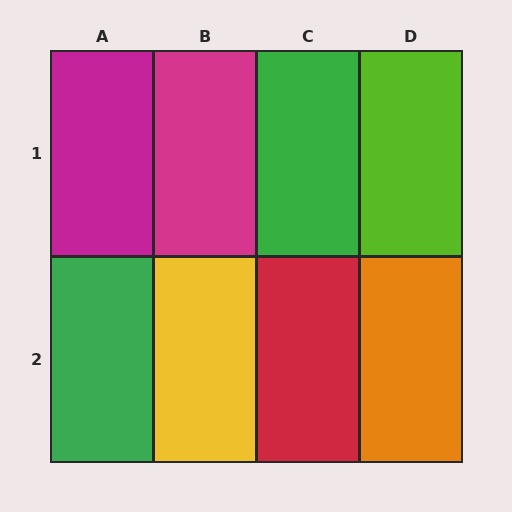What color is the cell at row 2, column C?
Red.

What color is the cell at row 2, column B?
Yellow.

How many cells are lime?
1 cell is lime.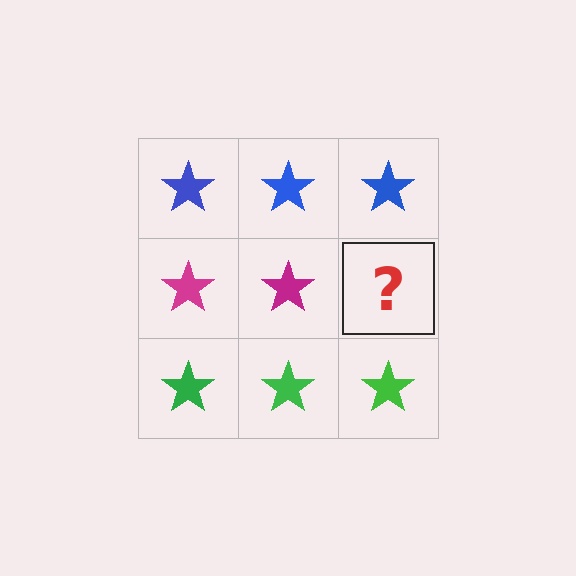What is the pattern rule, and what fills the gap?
The rule is that each row has a consistent color. The gap should be filled with a magenta star.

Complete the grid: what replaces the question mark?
The question mark should be replaced with a magenta star.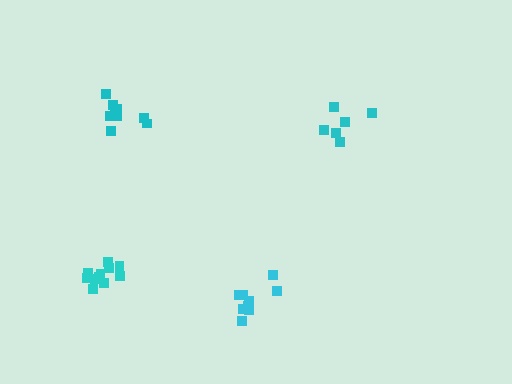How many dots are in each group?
Group 1: 11 dots, Group 2: 9 dots, Group 3: 9 dots, Group 4: 6 dots (35 total).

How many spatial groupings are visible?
There are 4 spatial groupings.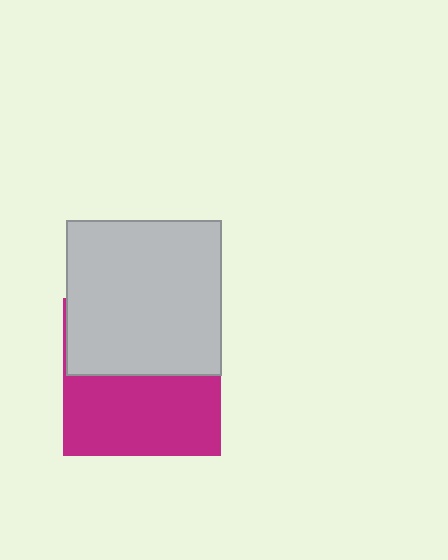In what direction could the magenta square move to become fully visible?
The magenta square could move down. That would shift it out from behind the light gray square entirely.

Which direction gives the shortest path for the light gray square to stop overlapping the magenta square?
Moving up gives the shortest separation.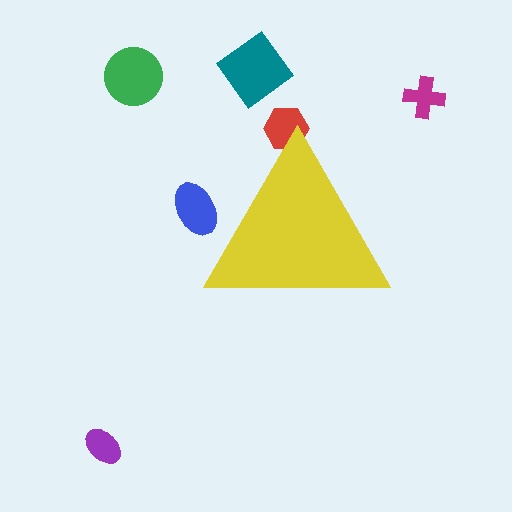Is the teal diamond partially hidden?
No, the teal diamond is fully visible.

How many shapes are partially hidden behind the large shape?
2 shapes are partially hidden.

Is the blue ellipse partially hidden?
Yes, the blue ellipse is partially hidden behind the yellow triangle.